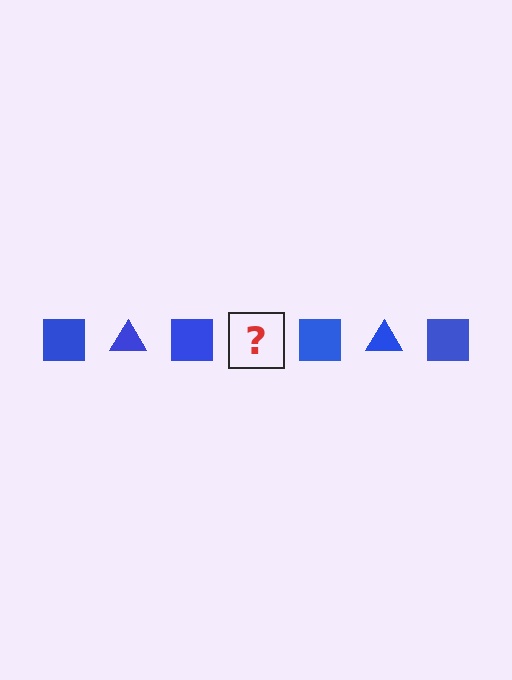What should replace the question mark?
The question mark should be replaced with a blue triangle.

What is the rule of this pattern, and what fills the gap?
The rule is that the pattern cycles through square, triangle shapes in blue. The gap should be filled with a blue triangle.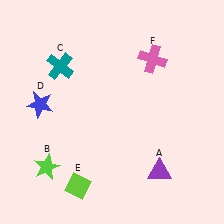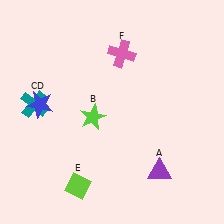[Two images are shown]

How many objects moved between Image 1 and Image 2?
3 objects moved between the two images.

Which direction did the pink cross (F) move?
The pink cross (F) moved left.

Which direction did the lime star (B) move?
The lime star (B) moved up.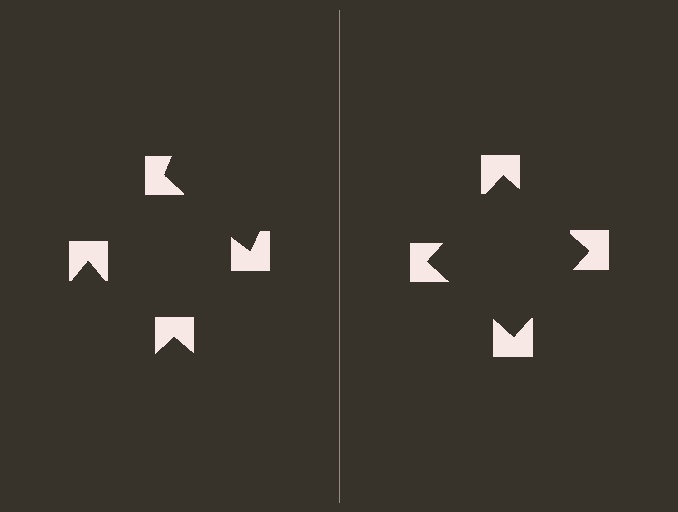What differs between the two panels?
The notched squares are positioned identically on both sides; only the wedge orientations differ. On the right they align to a square; on the left they are misaligned.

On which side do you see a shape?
An illusory square appears on the right side. On the left side the wedge cuts are rotated, so no coherent shape forms.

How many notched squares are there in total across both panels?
8 — 4 on each side.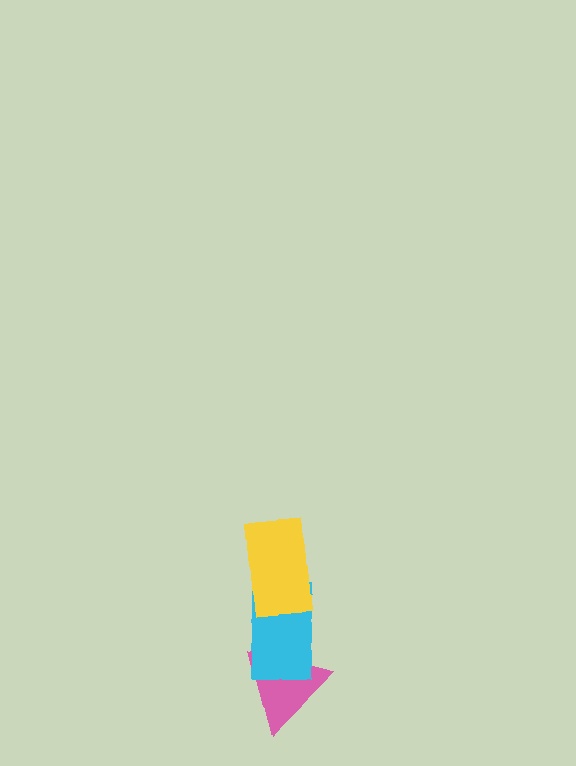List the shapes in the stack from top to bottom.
From top to bottom: the yellow rectangle, the cyan rectangle, the pink triangle.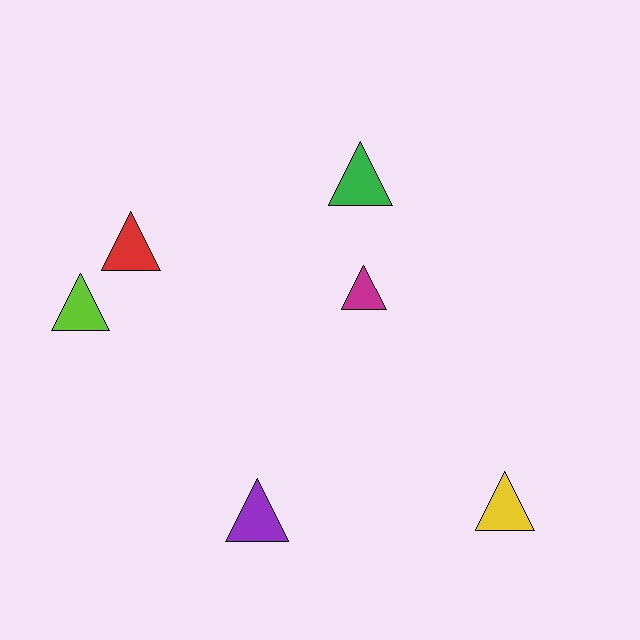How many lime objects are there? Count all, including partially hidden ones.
There is 1 lime object.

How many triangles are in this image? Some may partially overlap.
There are 6 triangles.